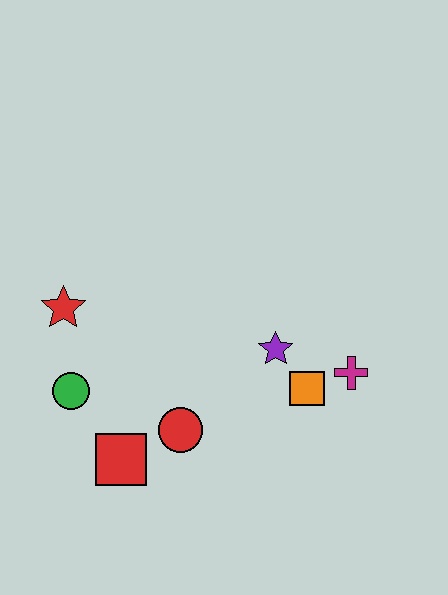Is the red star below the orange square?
No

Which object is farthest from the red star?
The magenta cross is farthest from the red star.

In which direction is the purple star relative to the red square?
The purple star is to the right of the red square.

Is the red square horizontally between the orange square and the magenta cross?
No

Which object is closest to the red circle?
The red square is closest to the red circle.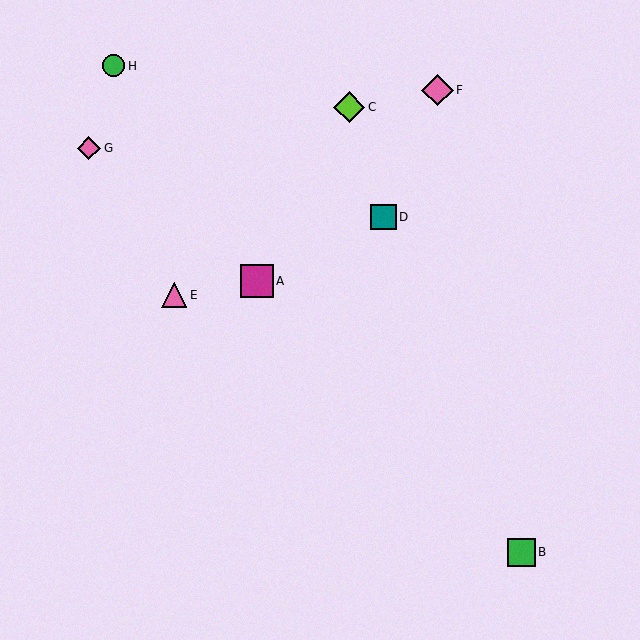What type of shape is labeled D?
Shape D is a teal square.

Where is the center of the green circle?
The center of the green circle is at (114, 66).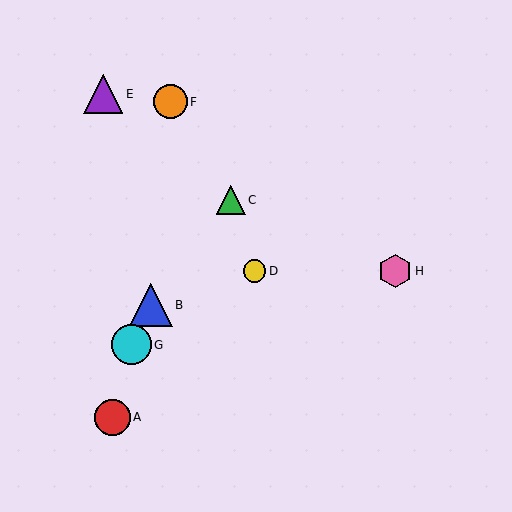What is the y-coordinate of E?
Object E is at y≈94.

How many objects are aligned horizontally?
2 objects (D, H) are aligned horizontally.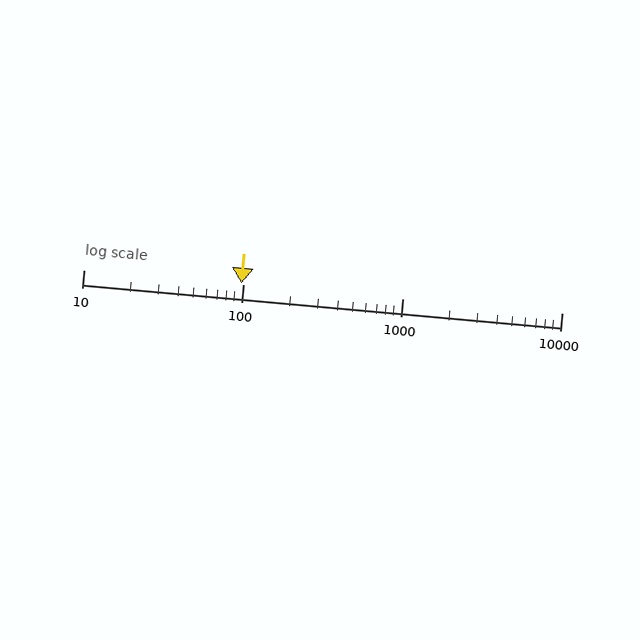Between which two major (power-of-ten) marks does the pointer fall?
The pointer is between 10 and 100.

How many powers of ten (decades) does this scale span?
The scale spans 3 decades, from 10 to 10000.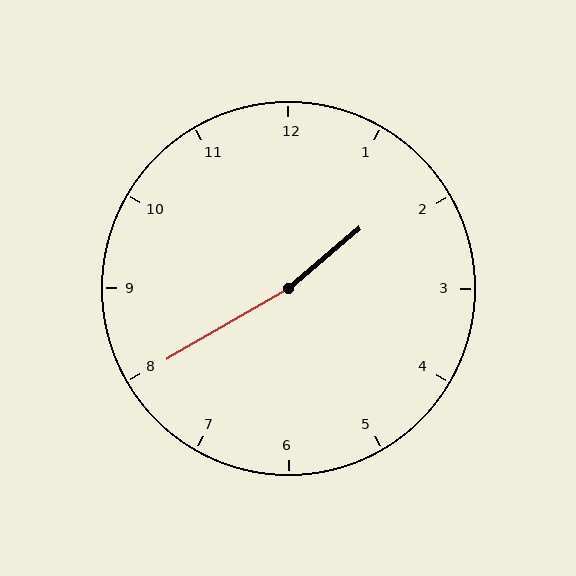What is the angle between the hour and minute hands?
Approximately 170 degrees.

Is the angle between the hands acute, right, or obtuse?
It is obtuse.